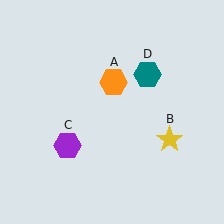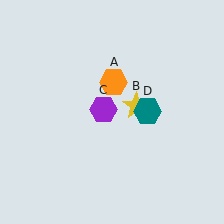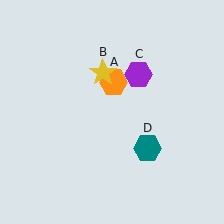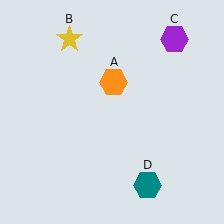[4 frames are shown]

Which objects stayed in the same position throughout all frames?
Orange hexagon (object A) remained stationary.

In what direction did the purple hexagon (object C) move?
The purple hexagon (object C) moved up and to the right.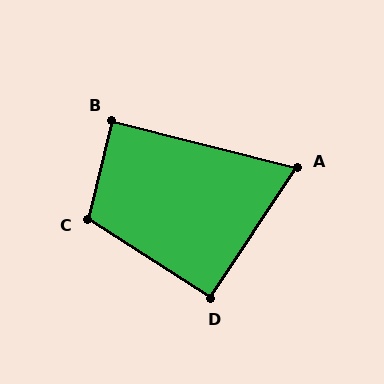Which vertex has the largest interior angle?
C, at approximately 109 degrees.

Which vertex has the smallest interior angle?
A, at approximately 71 degrees.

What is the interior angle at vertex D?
Approximately 91 degrees (approximately right).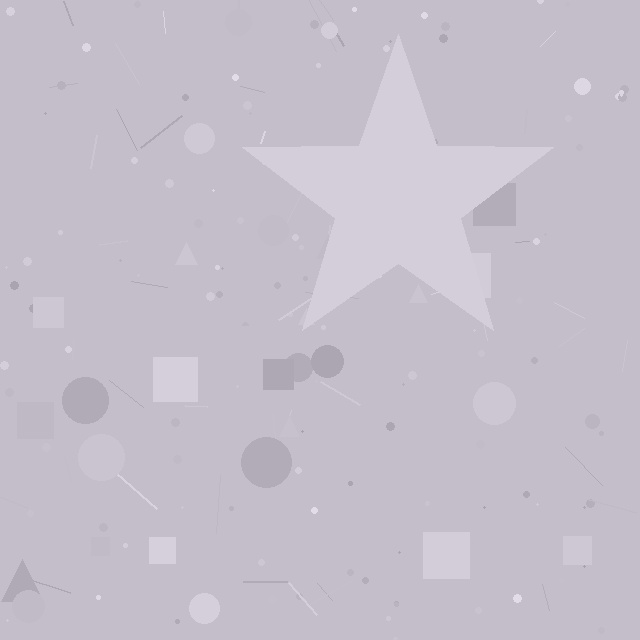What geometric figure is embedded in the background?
A star is embedded in the background.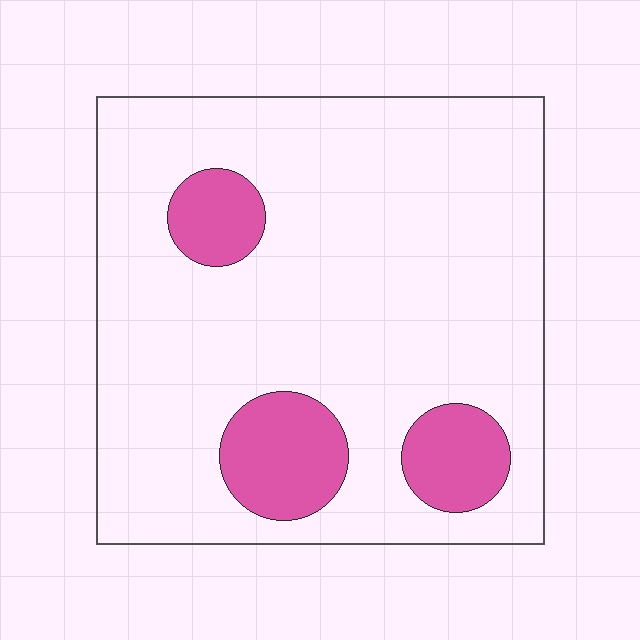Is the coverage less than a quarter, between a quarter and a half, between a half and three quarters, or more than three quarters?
Less than a quarter.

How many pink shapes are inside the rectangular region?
3.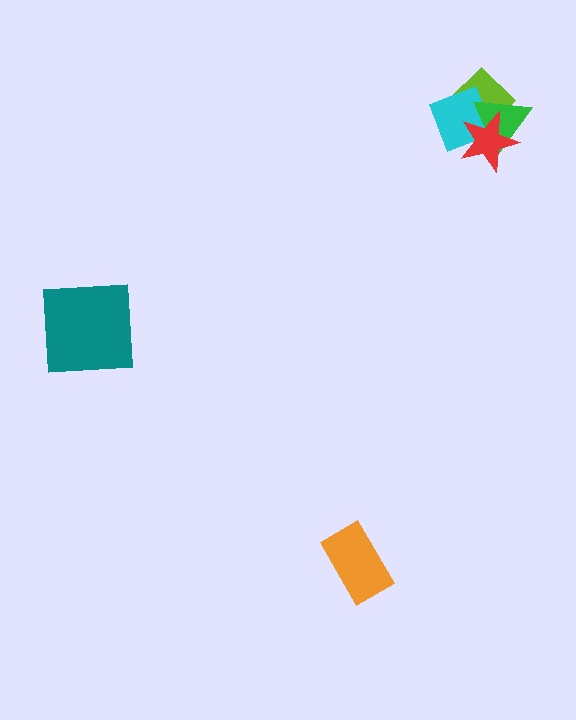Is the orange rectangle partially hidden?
No, no other shape covers it.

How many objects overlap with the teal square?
0 objects overlap with the teal square.